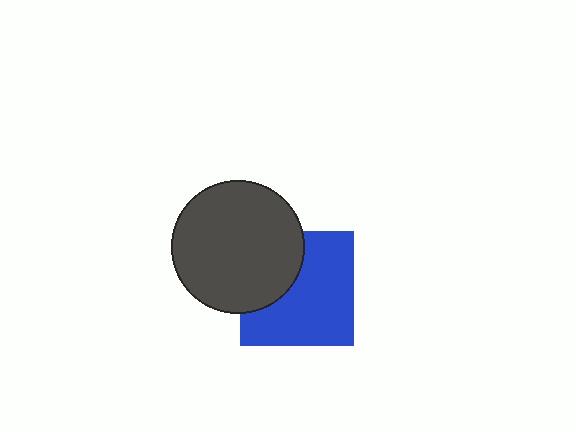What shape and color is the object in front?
The object in front is a dark gray circle.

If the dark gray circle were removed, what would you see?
You would see the complete blue square.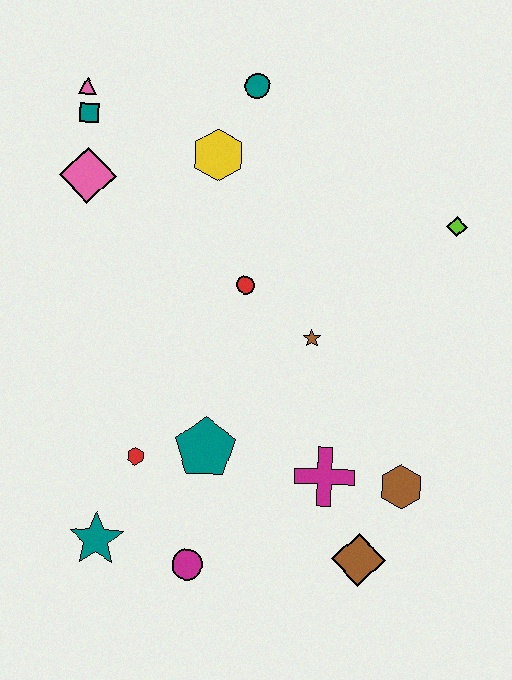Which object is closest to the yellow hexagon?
The teal circle is closest to the yellow hexagon.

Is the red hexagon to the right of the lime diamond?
No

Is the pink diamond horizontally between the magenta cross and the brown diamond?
No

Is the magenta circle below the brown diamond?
Yes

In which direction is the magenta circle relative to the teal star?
The magenta circle is to the right of the teal star.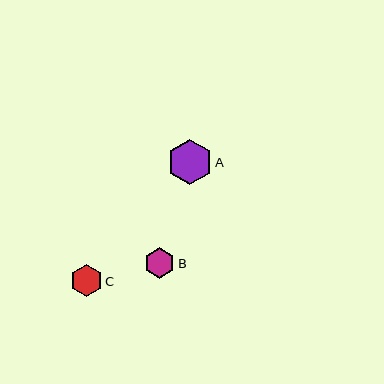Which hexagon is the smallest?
Hexagon B is the smallest with a size of approximately 31 pixels.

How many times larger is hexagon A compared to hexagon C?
Hexagon A is approximately 1.4 times the size of hexagon C.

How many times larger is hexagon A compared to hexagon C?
Hexagon A is approximately 1.4 times the size of hexagon C.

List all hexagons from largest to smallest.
From largest to smallest: A, C, B.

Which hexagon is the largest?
Hexagon A is the largest with a size of approximately 45 pixels.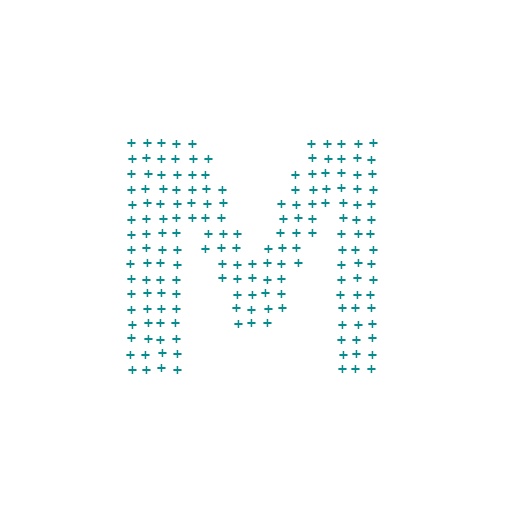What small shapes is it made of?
It is made of small plus signs.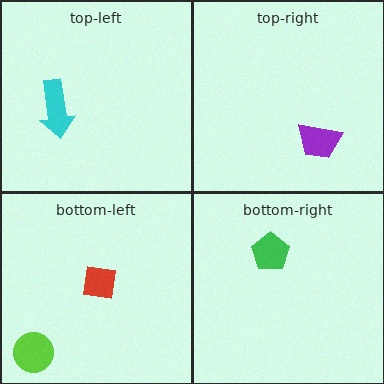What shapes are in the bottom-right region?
The green pentagon.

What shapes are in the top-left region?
The cyan arrow.